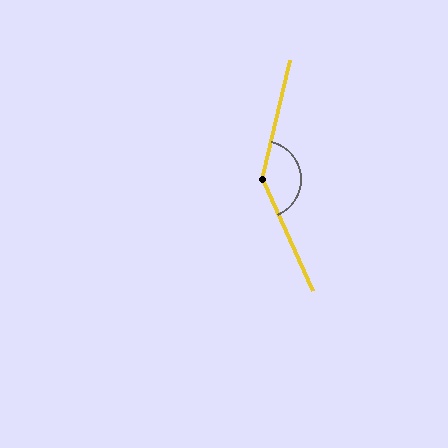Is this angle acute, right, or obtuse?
It is obtuse.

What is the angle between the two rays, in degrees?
Approximately 142 degrees.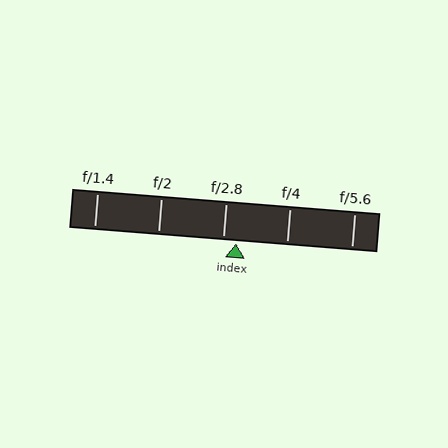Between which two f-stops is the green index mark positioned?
The index mark is between f/2.8 and f/4.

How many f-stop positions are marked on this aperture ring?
There are 5 f-stop positions marked.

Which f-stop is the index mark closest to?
The index mark is closest to f/2.8.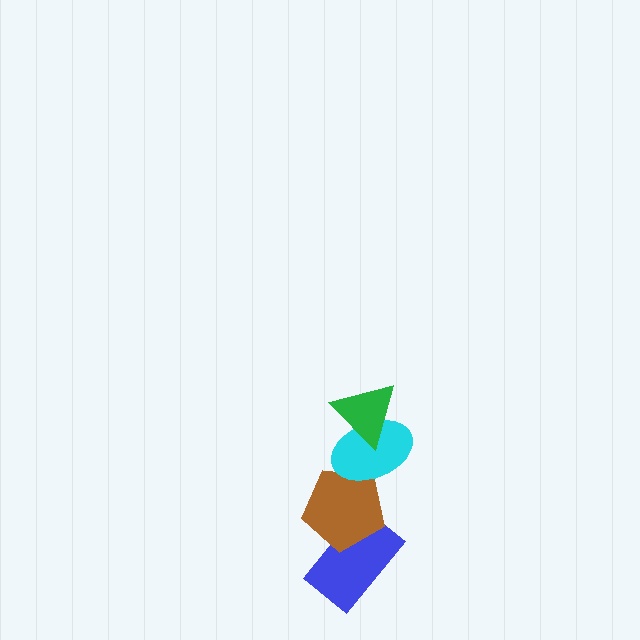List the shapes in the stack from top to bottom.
From top to bottom: the green triangle, the cyan ellipse, the brown pentagon, the blue rectangle.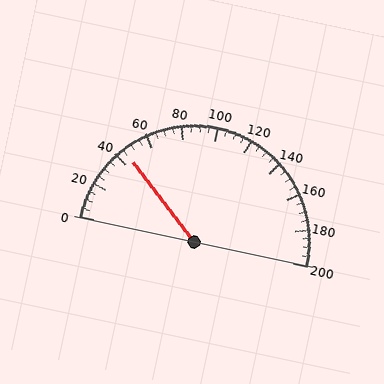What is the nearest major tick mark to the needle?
The nearest major tick mark is 40.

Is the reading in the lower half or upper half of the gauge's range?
The reading is in the lower half of the range (0 to 200).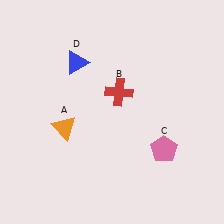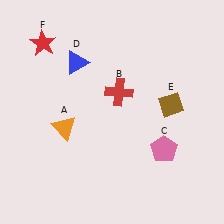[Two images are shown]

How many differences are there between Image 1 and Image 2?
There are 2 differences between the two images.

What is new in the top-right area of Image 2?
A brown diamond (E) was added in the top-right area of Image 2.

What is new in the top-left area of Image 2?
A red star (F) was added in the top-left area of Image 2.